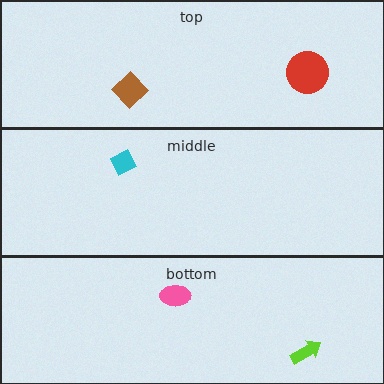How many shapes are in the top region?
2.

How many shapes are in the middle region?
1.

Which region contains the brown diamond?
The top region.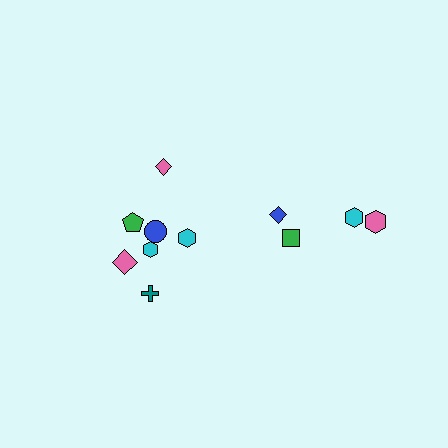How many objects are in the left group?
There are 7 objects.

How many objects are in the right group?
There are 4 objects.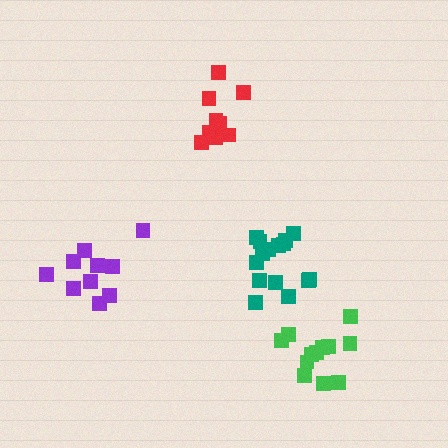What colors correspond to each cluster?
The clusters are colored: red, purple, green, teal.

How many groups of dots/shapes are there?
There are 4 groups.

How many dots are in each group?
Group 1: 10 dots, Group 2: 10 dots, Group 3: 12 dots, Group 4: 15 dots (47 total).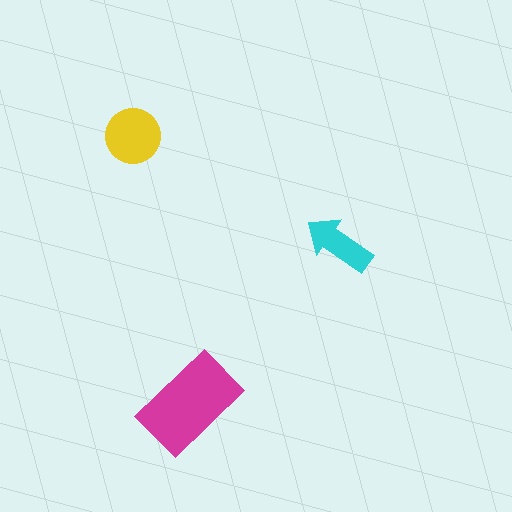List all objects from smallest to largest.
The cyan arrow, the yellow circle, the magenta rectangle.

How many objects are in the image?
There are 3 objects in the image.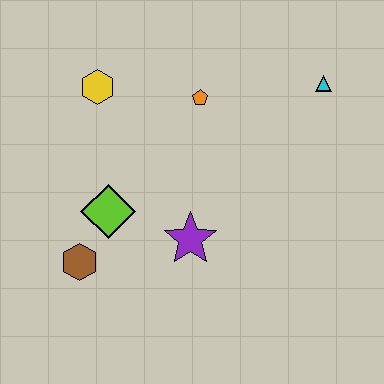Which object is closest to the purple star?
The lime diamond is closest to the purple star.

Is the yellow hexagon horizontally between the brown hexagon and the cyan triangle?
Yes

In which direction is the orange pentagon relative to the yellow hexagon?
The orange pentagon is to the right of the yellow hexagon.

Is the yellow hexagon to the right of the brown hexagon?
Yes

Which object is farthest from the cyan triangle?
The brown hexagon is farthest from the cyan triangle.